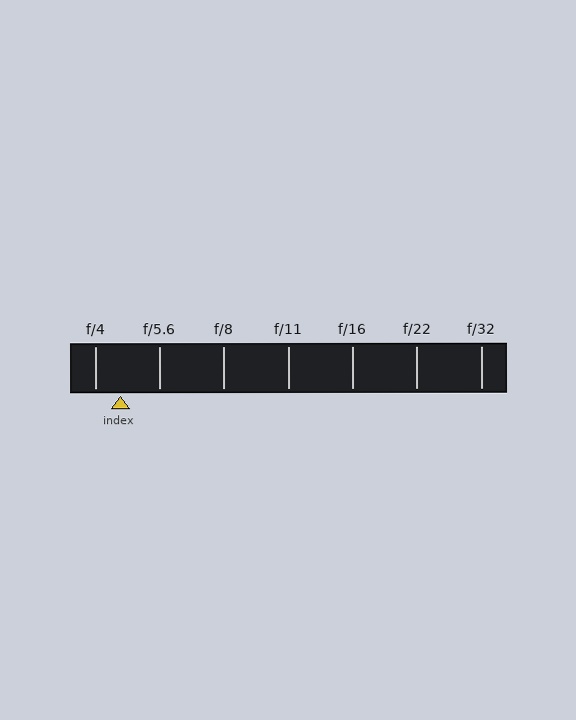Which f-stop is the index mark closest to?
The index mark is closest to f/4.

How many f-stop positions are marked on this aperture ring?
There are 7 f-stop positions marked.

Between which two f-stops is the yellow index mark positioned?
The index mark is between f/4 and f/5.6.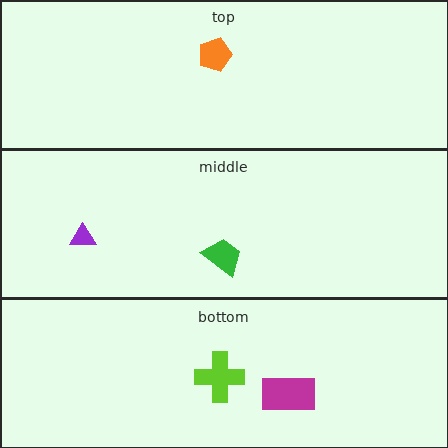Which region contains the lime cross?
The bottom region.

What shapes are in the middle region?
The purple triangle, the green trapezoid.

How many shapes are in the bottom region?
2.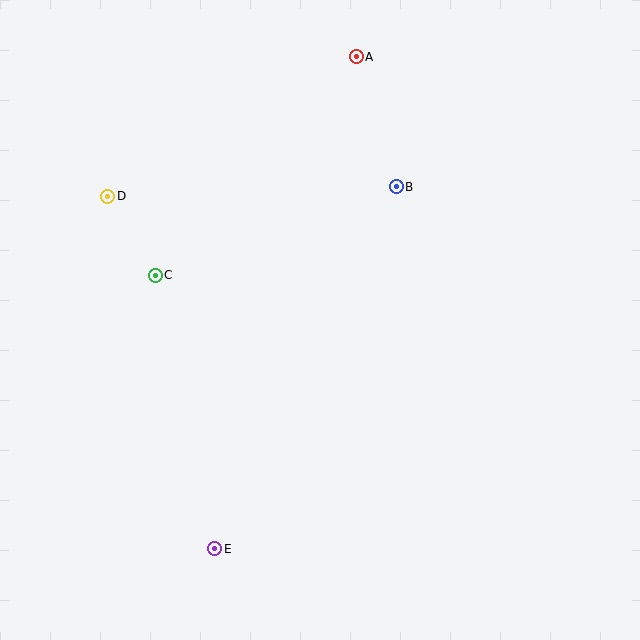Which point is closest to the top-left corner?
Point D is closest to the top-left corner.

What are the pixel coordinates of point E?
Point E is at (215, 549).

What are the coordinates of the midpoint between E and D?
The midpoint between E and D is at (161, 372).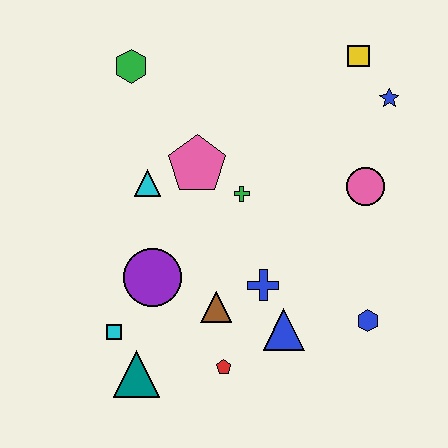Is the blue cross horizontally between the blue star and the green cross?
Yes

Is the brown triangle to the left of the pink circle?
Yes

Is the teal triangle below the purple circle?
Yes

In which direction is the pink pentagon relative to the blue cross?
The pink pentagon is above the blue cross.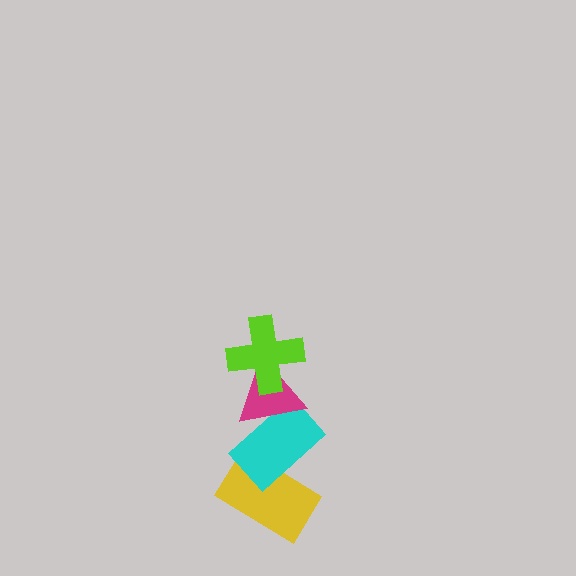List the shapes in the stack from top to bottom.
From top to bottom: the lime cross, the magenta triangle, the cyan rectangle, the yellow rectangle.